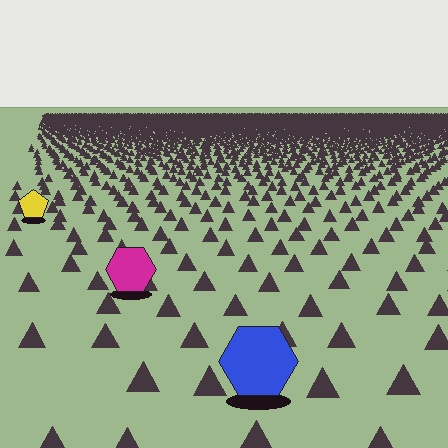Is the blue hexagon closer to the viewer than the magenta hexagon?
Yes. The blue hexagon is closer — you can tell from the texture gradient: the ground texture is coarser near it.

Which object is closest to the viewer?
The blue hexagon is closest. The texture marks near it are larger and more spread out.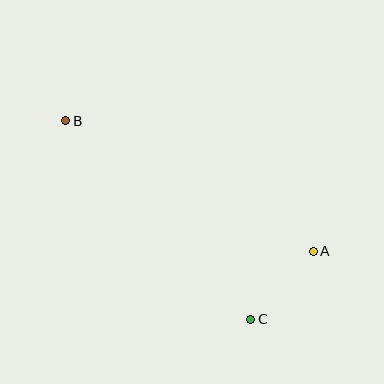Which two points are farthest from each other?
Points A and B are farthest from each other.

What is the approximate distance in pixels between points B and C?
The distance between B and C is approximately 272 pixels.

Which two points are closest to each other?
Points A and C are closest to each other.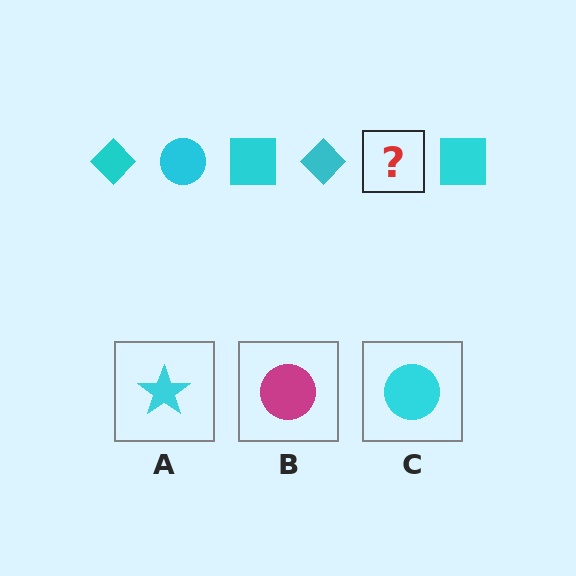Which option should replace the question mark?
Option C.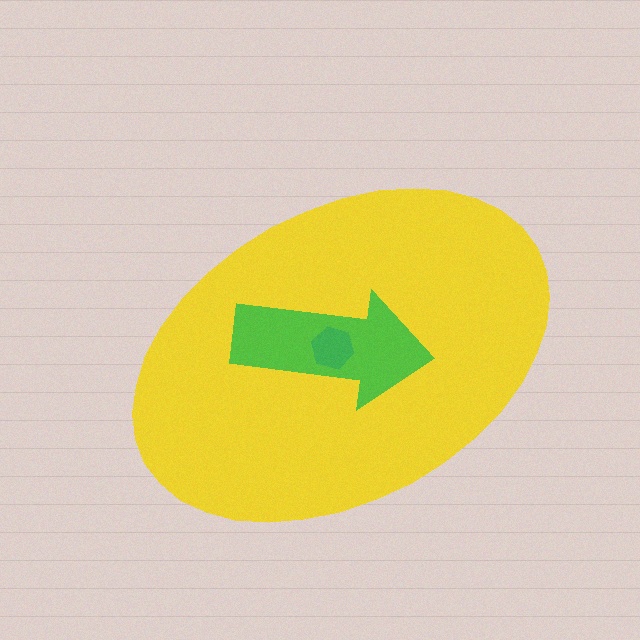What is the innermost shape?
The green hexagon.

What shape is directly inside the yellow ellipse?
The lime arrow.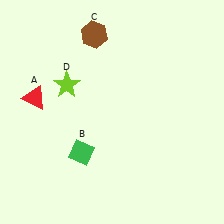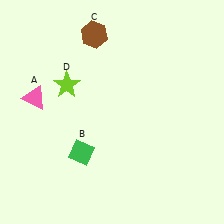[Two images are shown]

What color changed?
The triangle (A) changed from red in Image 1 to pink in Image 2.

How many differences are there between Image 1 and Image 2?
There is 1 difference between the two images.